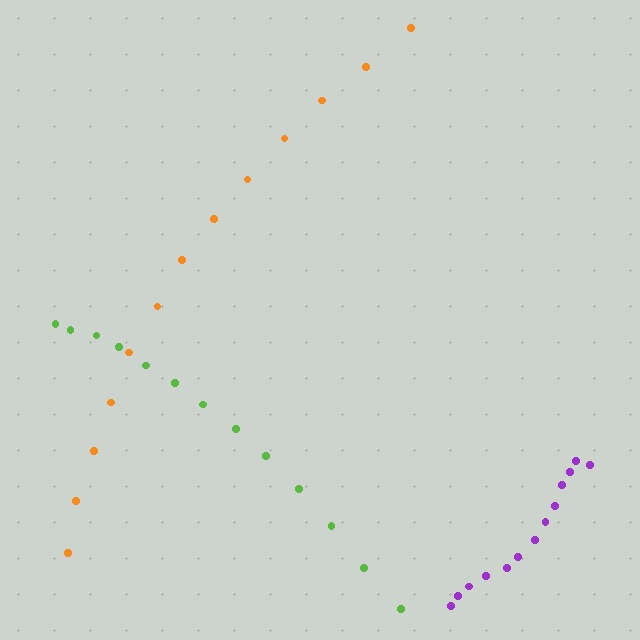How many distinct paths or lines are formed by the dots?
There are 3 distinct paths.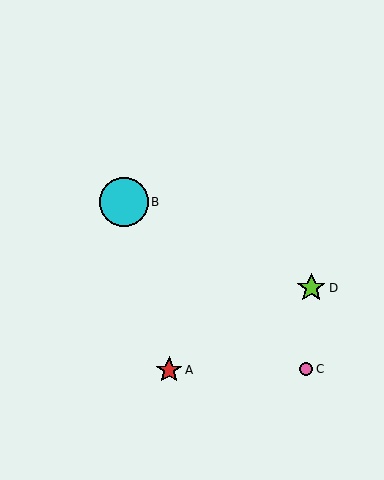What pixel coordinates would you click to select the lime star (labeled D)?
Click at (311, 288) to select the lime star D.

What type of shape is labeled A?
Shape A is a red star.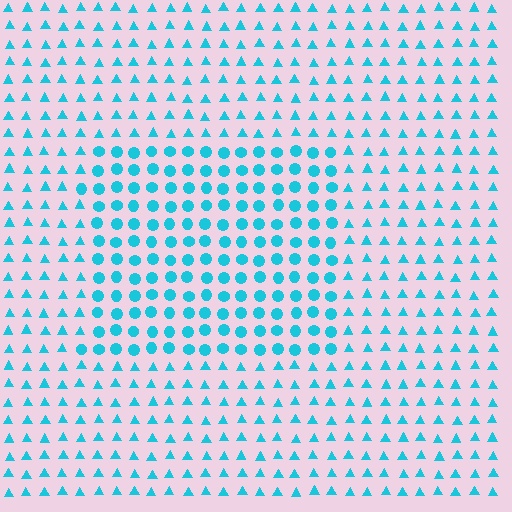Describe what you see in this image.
The image is filled with small cyan elements arranged in a uniform grid. A rectangle-shaped region contains circles, while the surrounding area contains triangles. The boundary is defined purely by the change in element shape.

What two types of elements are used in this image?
The image uses circles inside the rectangle region and triangles outside it.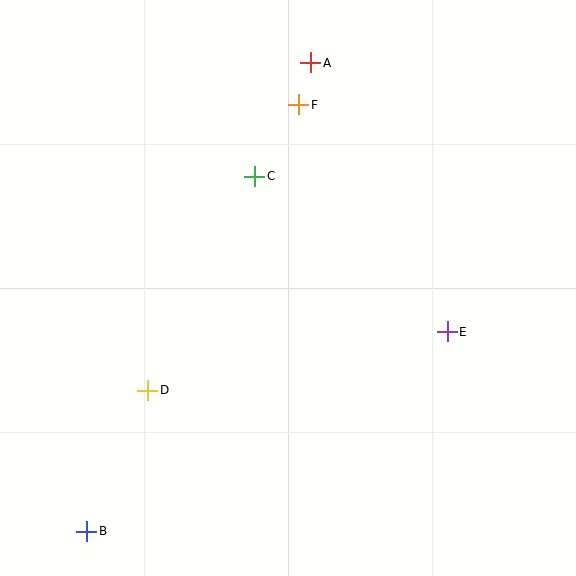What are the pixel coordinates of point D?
Point D is at (148, 390).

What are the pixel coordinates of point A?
Point A is at (311, 63).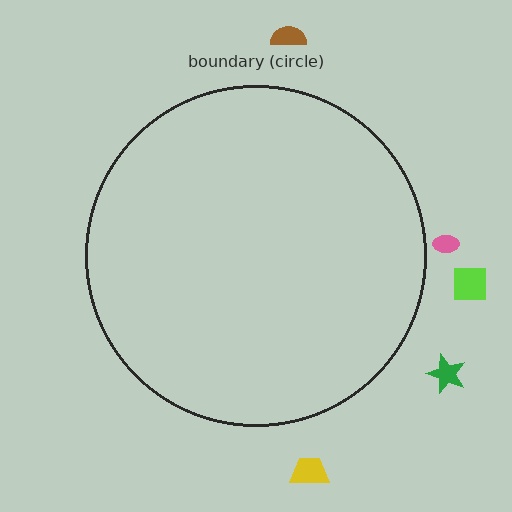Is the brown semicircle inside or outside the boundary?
Outside.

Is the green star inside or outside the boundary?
Outside.